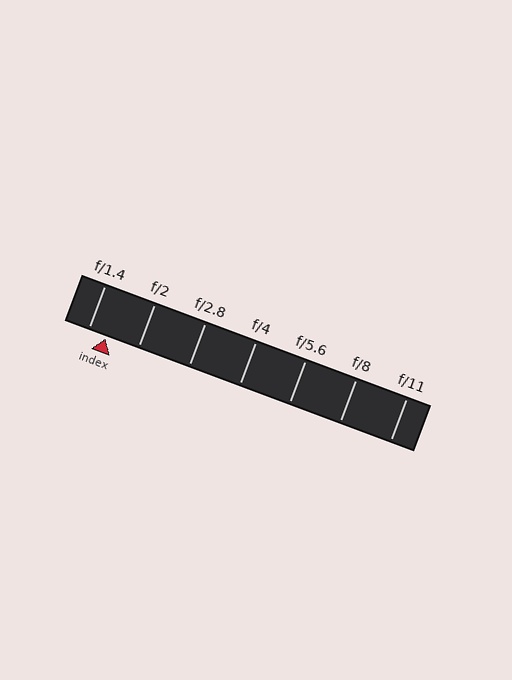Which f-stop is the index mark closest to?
The index mark is closest to f/1.4.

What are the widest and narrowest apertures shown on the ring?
The widest aperture shown is f/1.4 and the narrowest is f/11.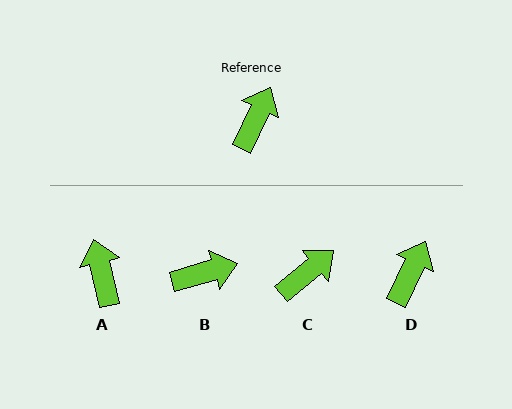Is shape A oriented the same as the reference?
No, it is off by about 38 degrees.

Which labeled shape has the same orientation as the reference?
D.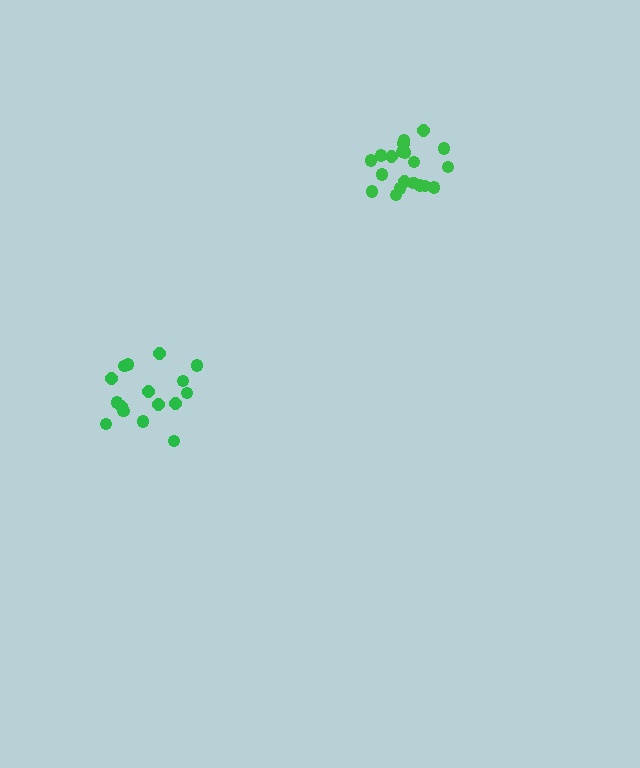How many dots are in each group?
Group 1: 20 dots, Group 2: 16 dots (36 total).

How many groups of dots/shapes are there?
There are 2 groups.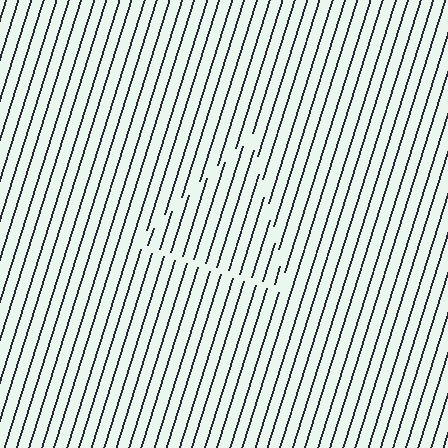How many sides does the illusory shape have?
3 sides — the line-ends trace a triangle.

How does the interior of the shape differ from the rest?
The interior of the shape contains the same grating, shifted by half a period — the contour is defined by the phase discontinuity where line-ends from the inner and outer gratings abut.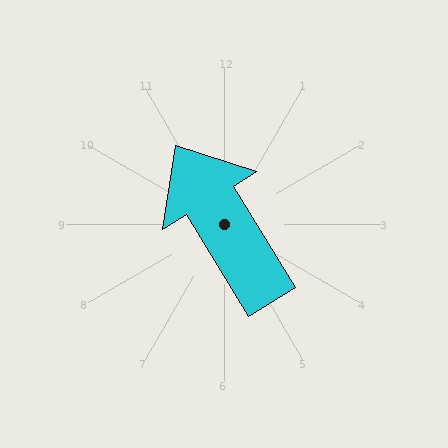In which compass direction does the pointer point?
Northwest.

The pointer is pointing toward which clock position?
Roughly 11 o'clock.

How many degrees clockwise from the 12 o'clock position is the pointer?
Approximately 328 degrees.